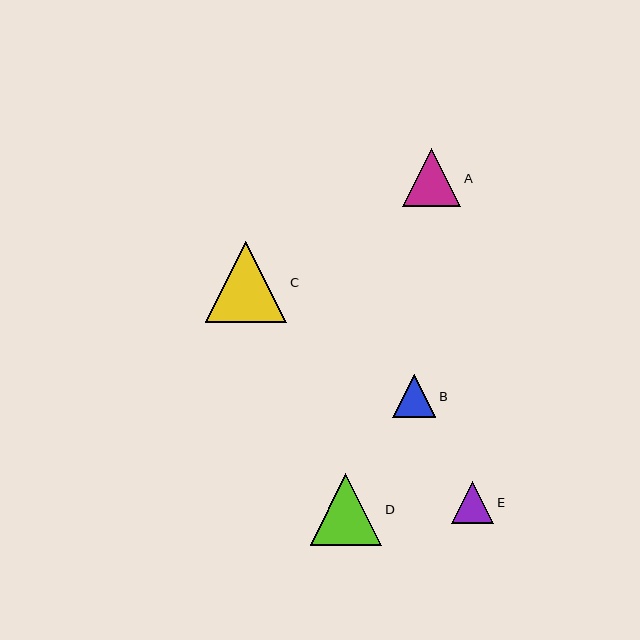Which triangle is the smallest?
Triangle E is the smallest with a size of approximately 42 pixels.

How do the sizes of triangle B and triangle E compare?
Triangle B and triangle E are approximately the same size.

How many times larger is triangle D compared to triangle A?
Triangle D is approximately 1.2 times the size of triangle A.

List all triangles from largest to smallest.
From largest to smallest: C, D, A, B, E.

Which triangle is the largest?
Triangle C is the largest with a size of approximately 81 pixels.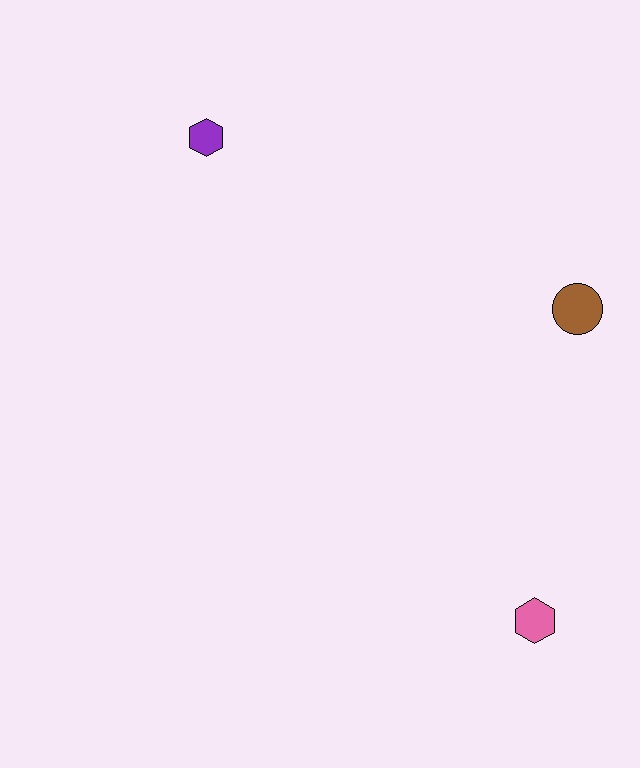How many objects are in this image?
There are 3 objects.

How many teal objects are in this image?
There are no teal objects.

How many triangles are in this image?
There are no triangles.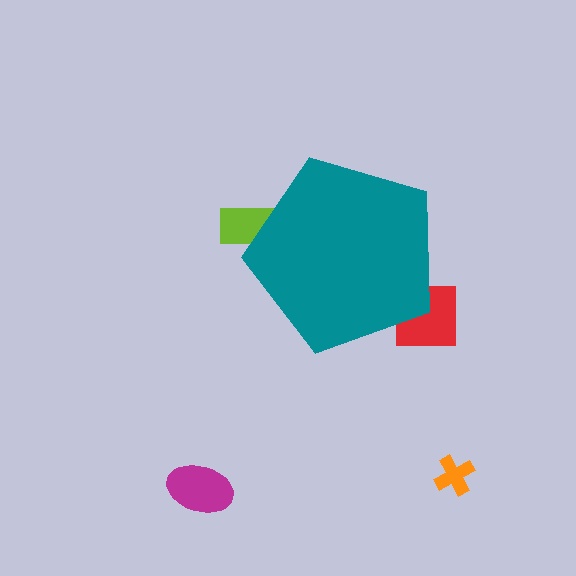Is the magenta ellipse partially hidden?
No, the magenta ellipse is fully visible.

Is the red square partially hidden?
Yes, the red square is partially hidden behind the teal pentagon.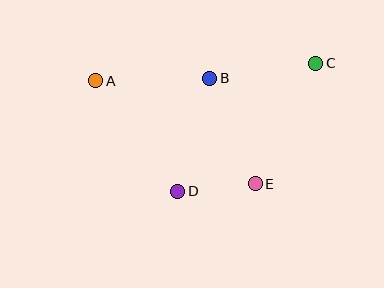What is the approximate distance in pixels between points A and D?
The distance between A and D is approximately 138 pixels.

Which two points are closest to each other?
Points D and E are closest to each other.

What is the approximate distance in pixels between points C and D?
The distance between C and D is approximately 188 pixels.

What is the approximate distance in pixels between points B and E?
The distance between B and E is approximately 115 pixels.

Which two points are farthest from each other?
Points A and C are farthest from each other.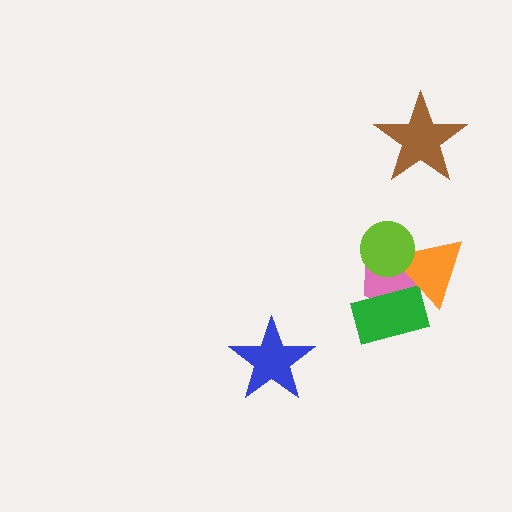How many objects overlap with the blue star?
0 objects overlap with the blue star.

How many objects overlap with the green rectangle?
2 objects overlap with the green rectangle.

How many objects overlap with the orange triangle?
3 objects overlap with the orange triangle.